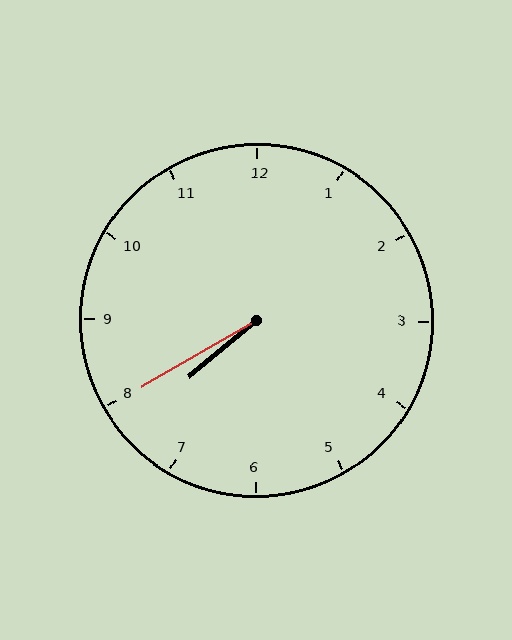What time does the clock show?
7:40.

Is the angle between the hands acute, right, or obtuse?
It is acute.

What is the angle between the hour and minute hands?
Approximately 10 degrees.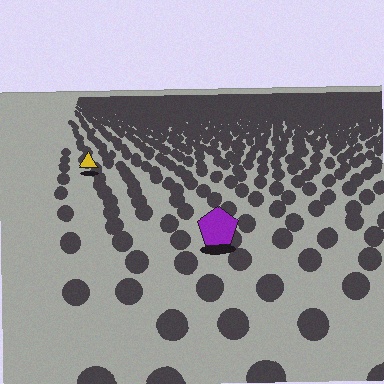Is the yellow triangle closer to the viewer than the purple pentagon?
No. The purple pentagon is closer — you can tell from the texture gradient: the ground texture is coarser near it.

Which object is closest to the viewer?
The purple pentagon is closest. The texture marks near it are larger and more spread out.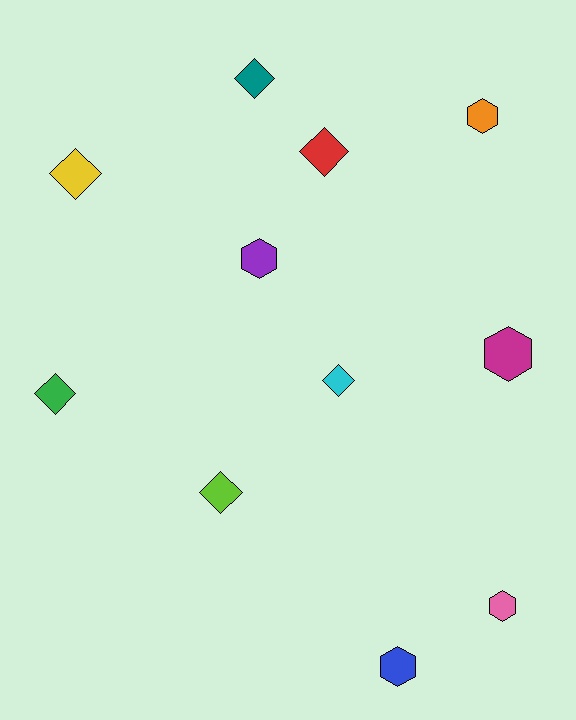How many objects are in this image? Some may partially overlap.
There are 11 objects.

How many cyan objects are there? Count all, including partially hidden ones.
There is 1 cyan object.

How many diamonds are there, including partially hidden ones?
There are 6 diamonds.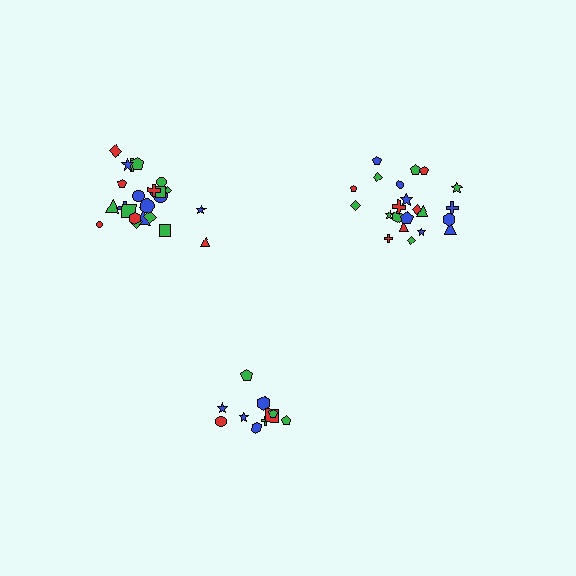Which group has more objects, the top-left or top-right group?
The top-left group.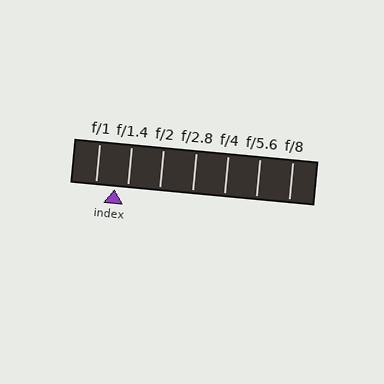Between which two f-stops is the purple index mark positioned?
The index mark is between f/1 and f/1.4.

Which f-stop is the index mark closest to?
The index mark is closest to f/1.4.